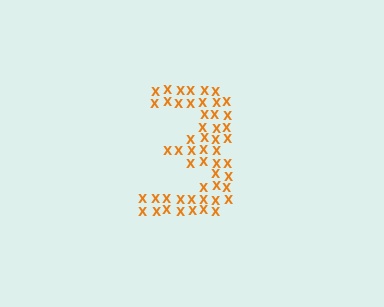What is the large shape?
The large shape is the digit 3.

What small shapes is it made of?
It is made of small letter X's.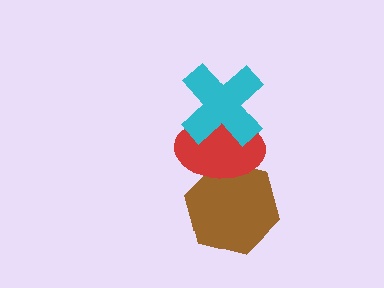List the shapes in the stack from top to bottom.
From top to bottom: the cyan cross, the red ellipse, the brown hexagon.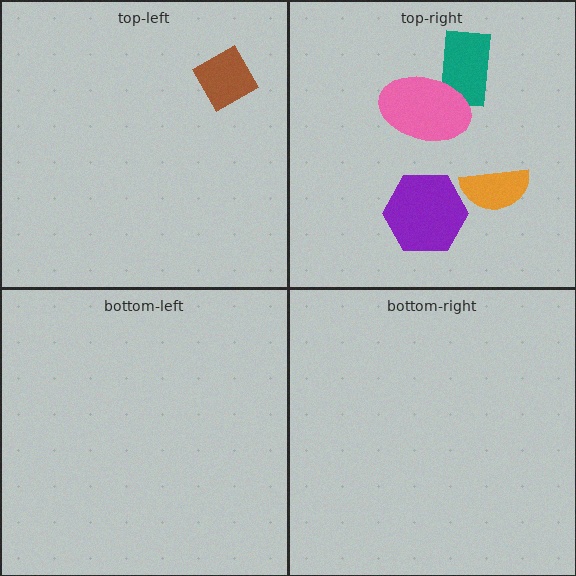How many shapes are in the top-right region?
4.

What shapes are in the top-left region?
The brown diamond.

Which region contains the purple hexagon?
The top-right region.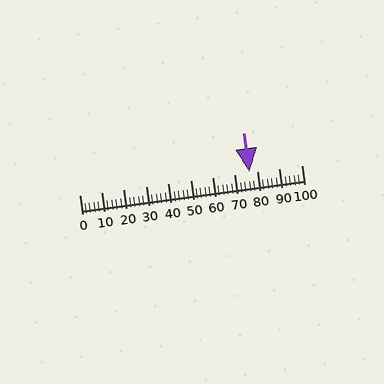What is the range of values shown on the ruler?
The ruler shows values from 0 to 100.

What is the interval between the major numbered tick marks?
The major tick marks are spaced 10 units apart.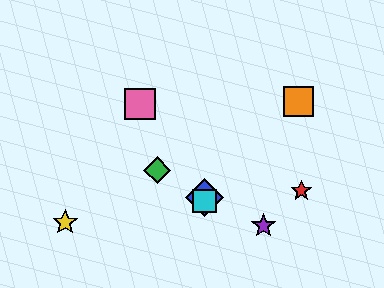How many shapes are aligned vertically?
2 shapes (the blue diamond, the cyan square) are aligned vertically.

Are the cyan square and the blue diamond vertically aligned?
Yes, both are at x≈204.